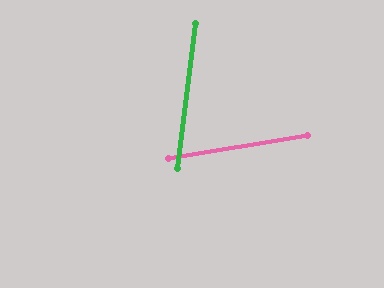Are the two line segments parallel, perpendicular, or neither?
Neither parallel nor perpendicular — they differ by about 73°.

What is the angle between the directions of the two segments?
Approximately 73 degrees.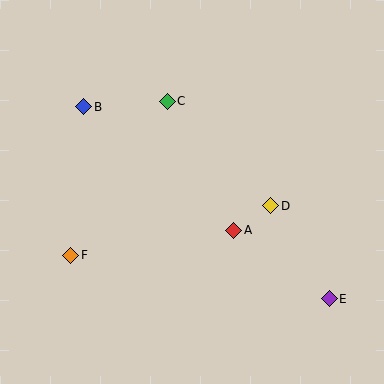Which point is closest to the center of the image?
Point A at (234, 230) is closest to the center.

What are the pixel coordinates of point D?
Point D is at (271, 206).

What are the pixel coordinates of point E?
Point E is at (329, 299).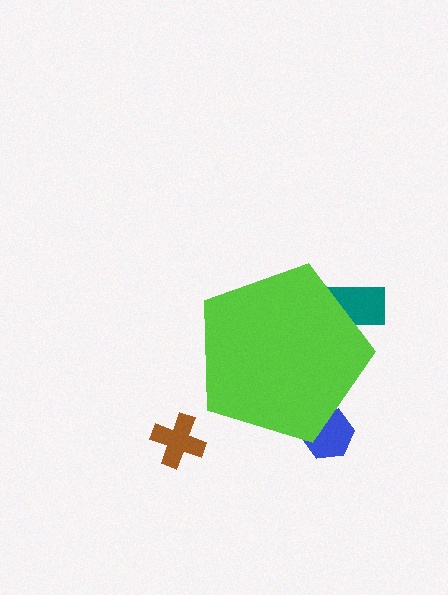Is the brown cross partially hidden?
No, the brown cross is fully visible.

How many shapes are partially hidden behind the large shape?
2 shapes are partially hidden.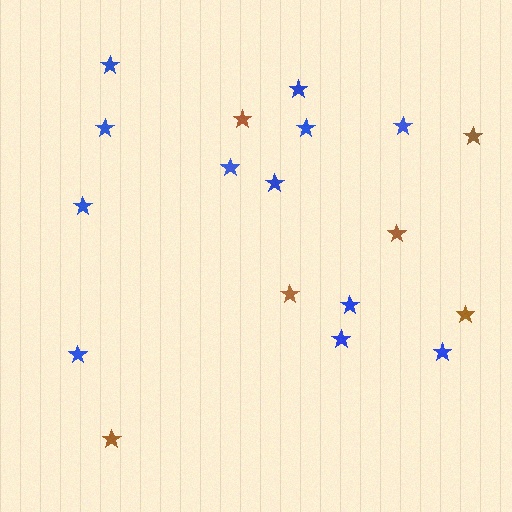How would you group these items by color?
There are 2 groups: one group of blue stars (12) and one group of brown stars (6).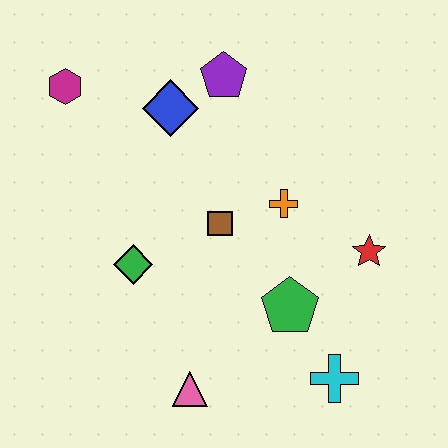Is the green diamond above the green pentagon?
Yes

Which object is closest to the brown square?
The orange cross is closest to the brown square.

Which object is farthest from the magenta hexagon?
The cyan cross is farthest from the magenta hexagon.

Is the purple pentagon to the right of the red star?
No